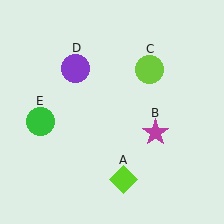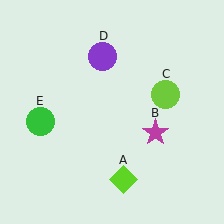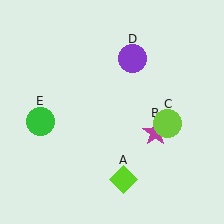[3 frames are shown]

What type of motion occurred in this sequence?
The lime circle (object C), purple circle (object D) rotated clockwise around the center of the scene.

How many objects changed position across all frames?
2 objects changed position: lime circle (object C), purple circle (object D).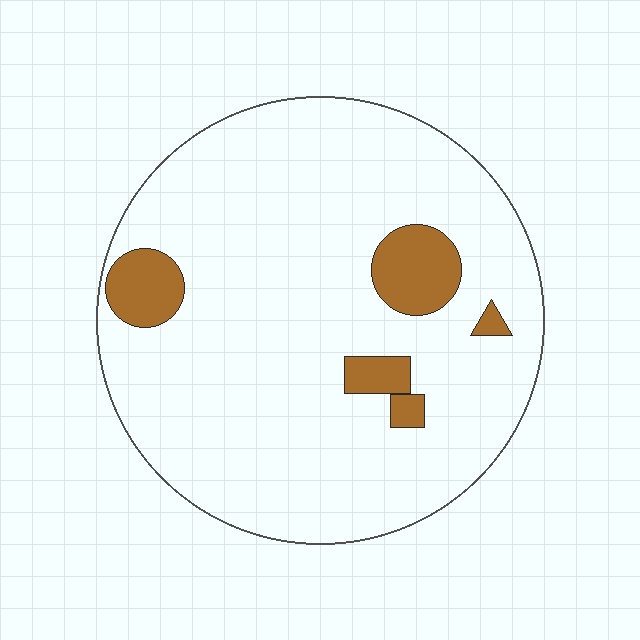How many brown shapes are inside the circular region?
5.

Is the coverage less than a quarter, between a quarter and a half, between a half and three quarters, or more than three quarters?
Less than a quarter.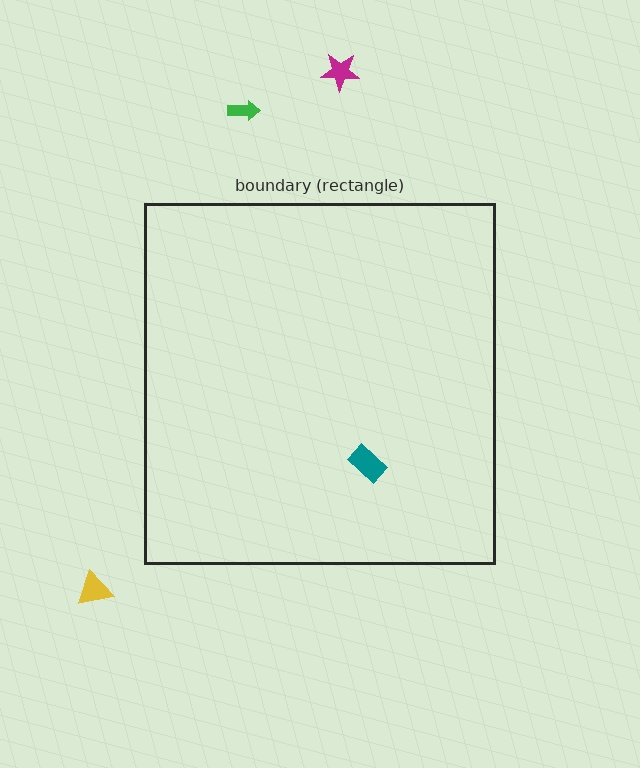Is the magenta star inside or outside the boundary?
Outside.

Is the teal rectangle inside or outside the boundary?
Inside.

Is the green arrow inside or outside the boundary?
Outside.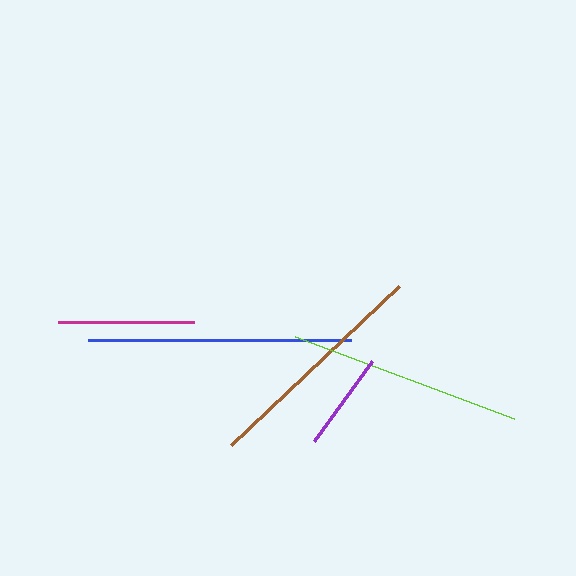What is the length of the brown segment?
The brown segment is approximately 231 pixels long.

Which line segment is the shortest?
The purple line is the shortest at approximately 99 pixels.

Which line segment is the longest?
The blue line is the longest at approximately 263 pixels.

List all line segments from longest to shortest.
From longest to shortest: blue, lime, brown, magenta, purple.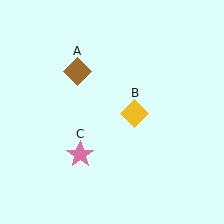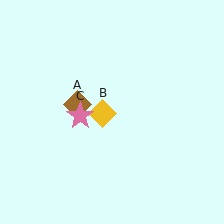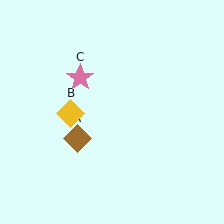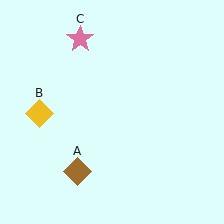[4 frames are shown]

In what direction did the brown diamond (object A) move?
The brown diamond (object A) moved down.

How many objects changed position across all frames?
3 objects changed position: brown diamond (object A), yellow diamond (object B), pink star (object C).